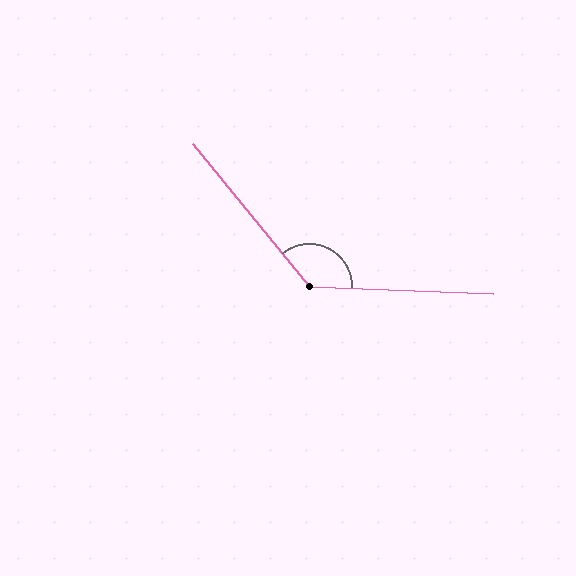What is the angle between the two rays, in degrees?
Approximately 132 degrees.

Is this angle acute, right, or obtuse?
It is obtuse.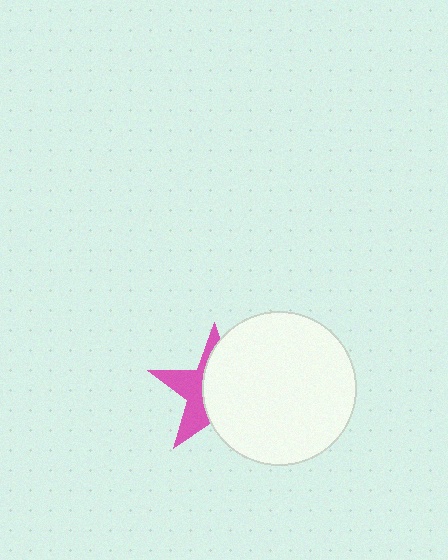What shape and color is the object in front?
The object in front is a white circle.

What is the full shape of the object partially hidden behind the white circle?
The partially hidden object is a pink star.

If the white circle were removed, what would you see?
You would see the complete pink star.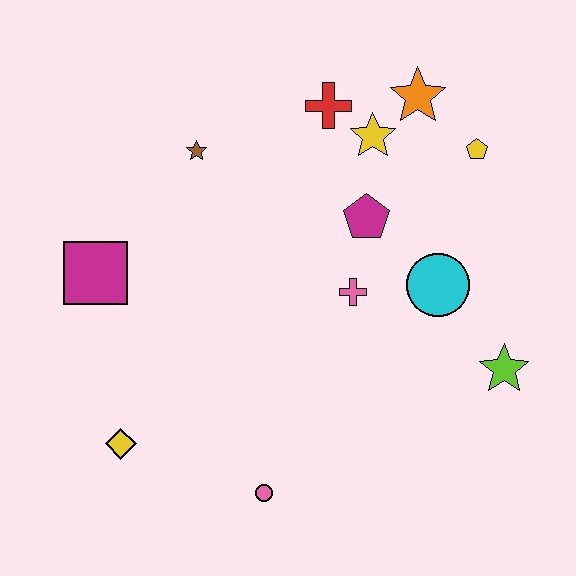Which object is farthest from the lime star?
The magenta square is farthest from the lime star.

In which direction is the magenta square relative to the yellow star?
The magenta square is to the left of the yellow star.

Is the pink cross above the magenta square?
No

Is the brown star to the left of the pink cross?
Yes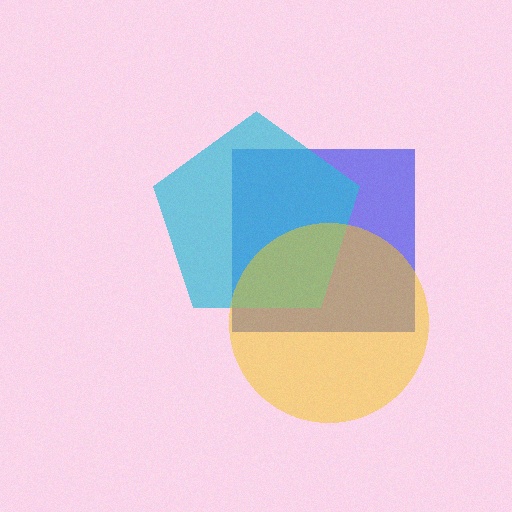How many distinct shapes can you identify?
There are 3 distinct shapes: a blue square, a cyan pentagon, a yellow circle.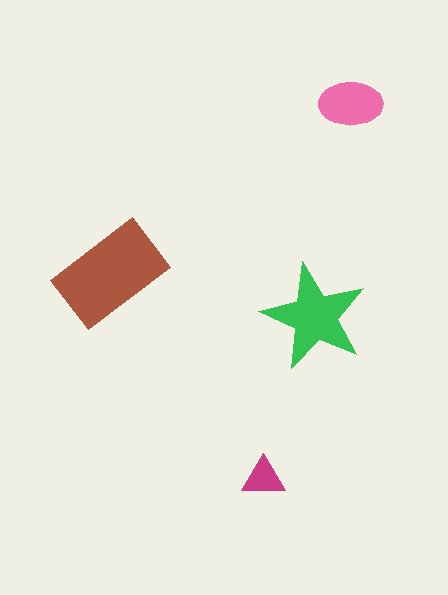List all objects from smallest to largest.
The magenta triangle, the pink ellipse, the green star, the brown rectangle.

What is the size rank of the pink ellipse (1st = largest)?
3rd.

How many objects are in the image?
There are 4 objects in the image.